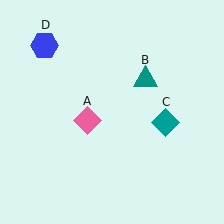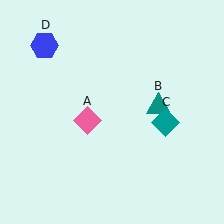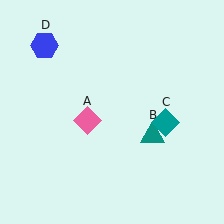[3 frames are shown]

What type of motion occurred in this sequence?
The teal triangle (object B) rotated clockwise around the center of the scene.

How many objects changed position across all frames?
1 object changed position: teal triangle (object B).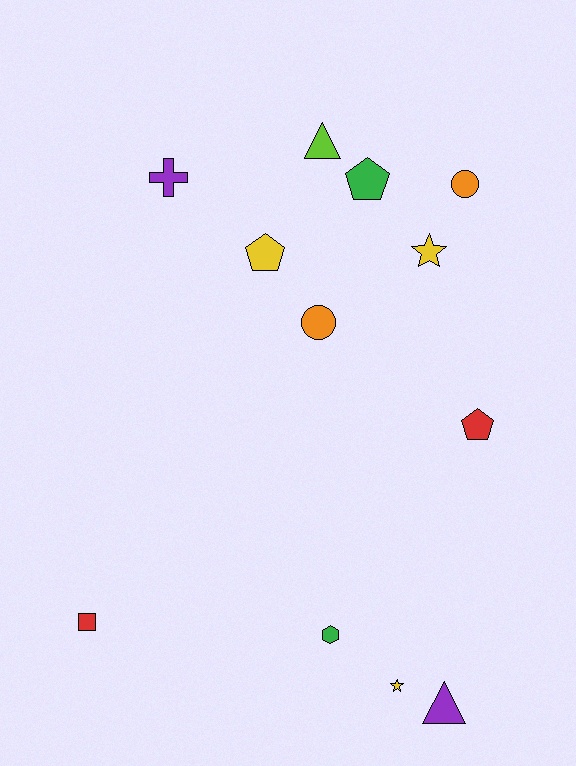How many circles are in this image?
There are 2 circles.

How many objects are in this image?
There are 12 objects.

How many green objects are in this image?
There are 2 green objects.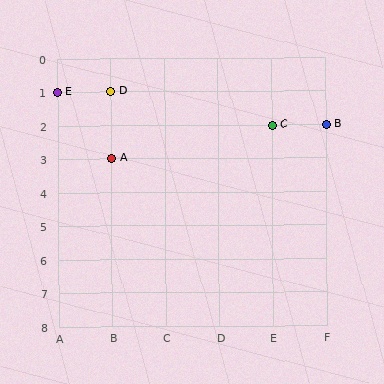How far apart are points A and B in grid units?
Points A and B are 4 columns and 1 row apart (about 4.1 grid units diagonally).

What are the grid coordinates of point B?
Point B is at grid coordinates (F, 2).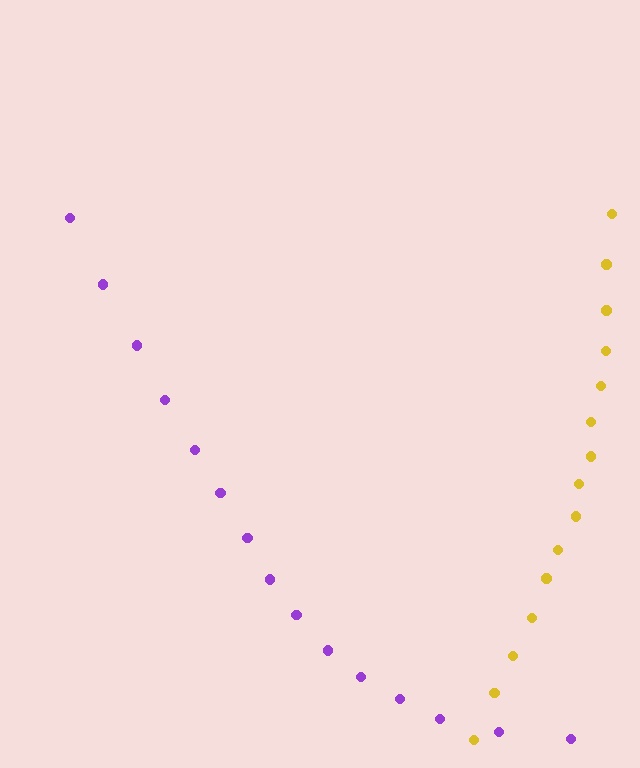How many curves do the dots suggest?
There are 2 distinct paths.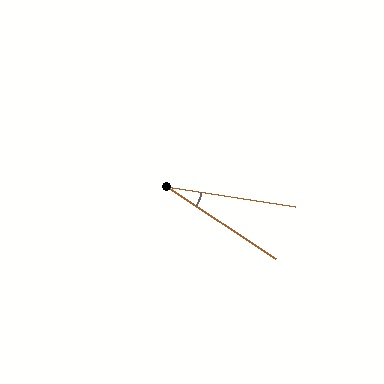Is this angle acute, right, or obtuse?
It is acute.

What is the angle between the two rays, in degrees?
Approximately 24 degrees.